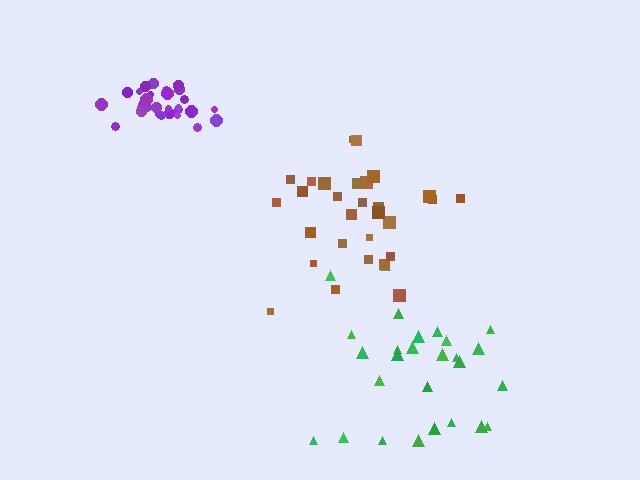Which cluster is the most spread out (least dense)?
Green.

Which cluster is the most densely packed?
Purple.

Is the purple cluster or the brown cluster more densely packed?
Purple.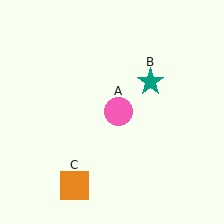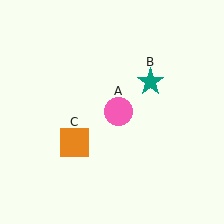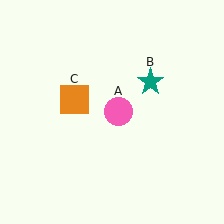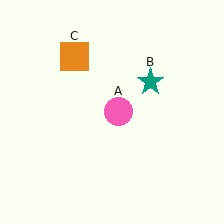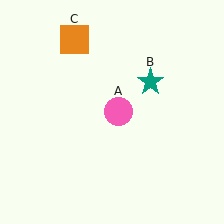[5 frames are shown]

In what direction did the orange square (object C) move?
The orange square (object C) moved up.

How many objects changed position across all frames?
1 object changed position: orange square (object C).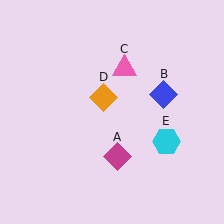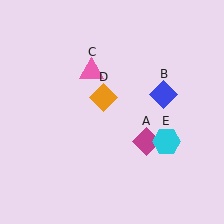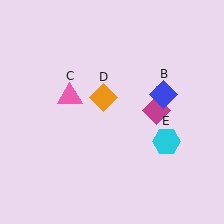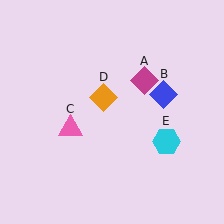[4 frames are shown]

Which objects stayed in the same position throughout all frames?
Blue diamond (object B) and orange diamond (object D) and cyan hexagon (object E) remained stationary.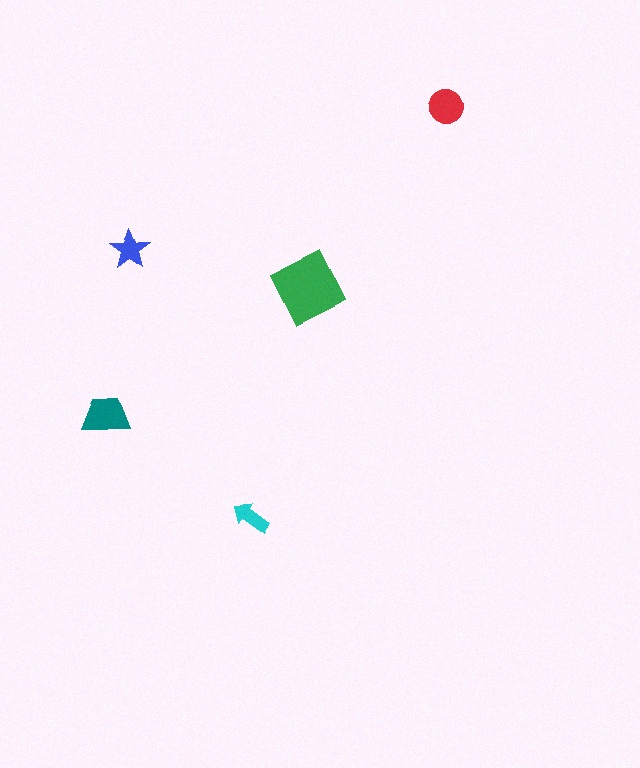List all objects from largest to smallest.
The green square, the teal trapezoid, the red circle, the blue star, the cyan arrow.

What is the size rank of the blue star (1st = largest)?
4th.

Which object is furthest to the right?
The red circle is rightmost.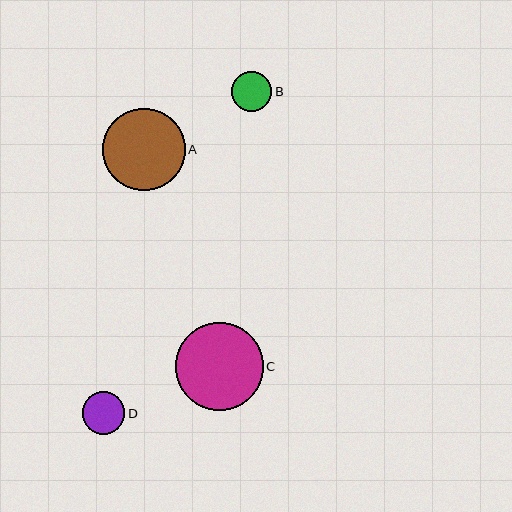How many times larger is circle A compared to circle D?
Circle A is approximately 2.0 times the size of circle D.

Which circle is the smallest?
Circle B is the smallest with a size of approximately 40 pixels.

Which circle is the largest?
Circle C is the largest with a size of approximately 88 pixels.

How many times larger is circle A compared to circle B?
Circle A is approximately 2.1 times the size of circle B.